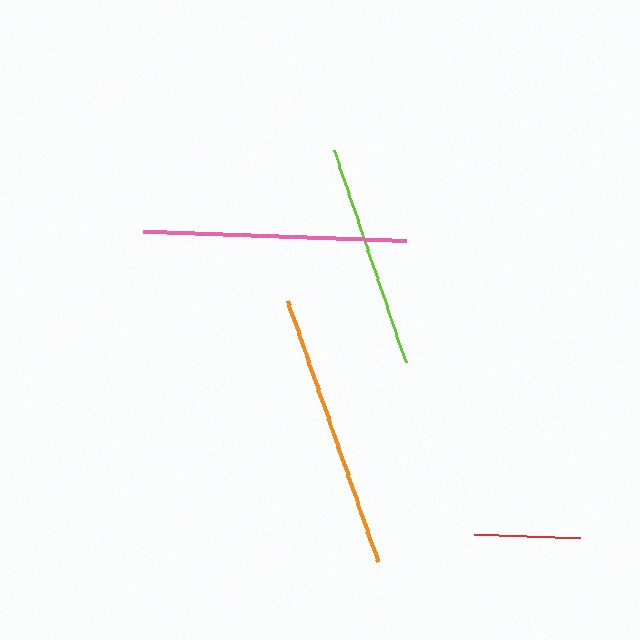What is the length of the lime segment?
The lime segment is approximately 223 pixels long.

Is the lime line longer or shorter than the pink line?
The pink line is longer than the lime line.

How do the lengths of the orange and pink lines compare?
The orange and pink lines are approximately the same length.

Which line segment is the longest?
The orange line is the longest at approximately 277 pixels.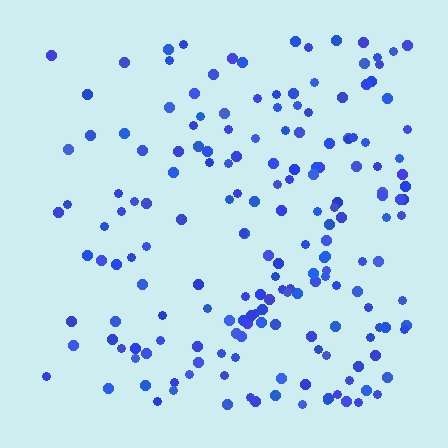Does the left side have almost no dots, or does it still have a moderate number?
Still a moderate number, just noticeably fewer than the right.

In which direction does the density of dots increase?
From left to right, with the right side densest.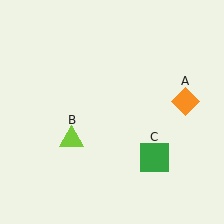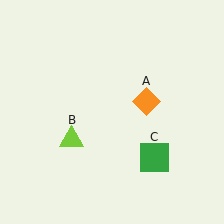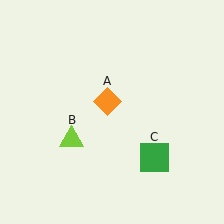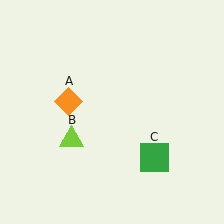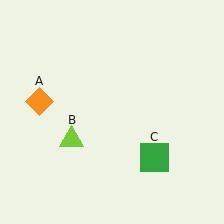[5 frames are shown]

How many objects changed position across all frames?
1 object changed position: orange diamond (object A).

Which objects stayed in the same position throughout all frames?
Lime triangle (object B) and green square (object C) remained stationary.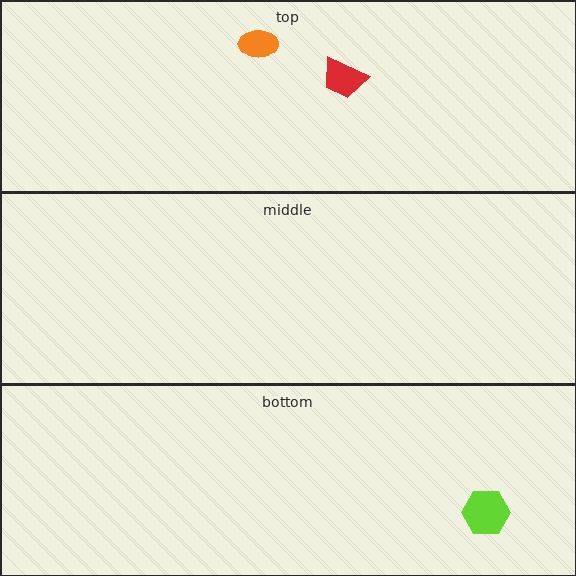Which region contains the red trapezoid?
The top region.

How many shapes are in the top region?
2.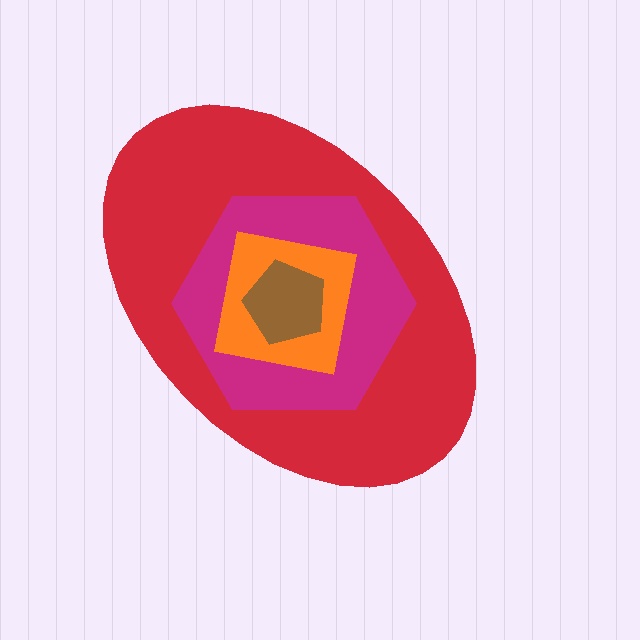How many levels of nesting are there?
4.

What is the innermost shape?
The brown pentagon.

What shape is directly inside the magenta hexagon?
The orange square.